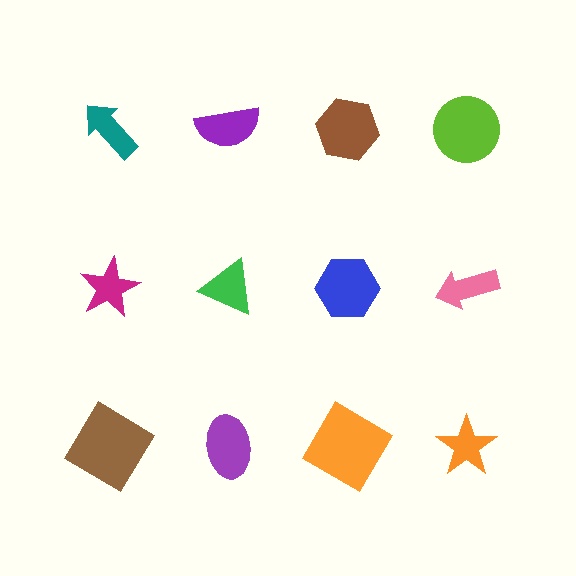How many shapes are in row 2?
4 shapes.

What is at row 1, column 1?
A teal arrow.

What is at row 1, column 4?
A lime circle.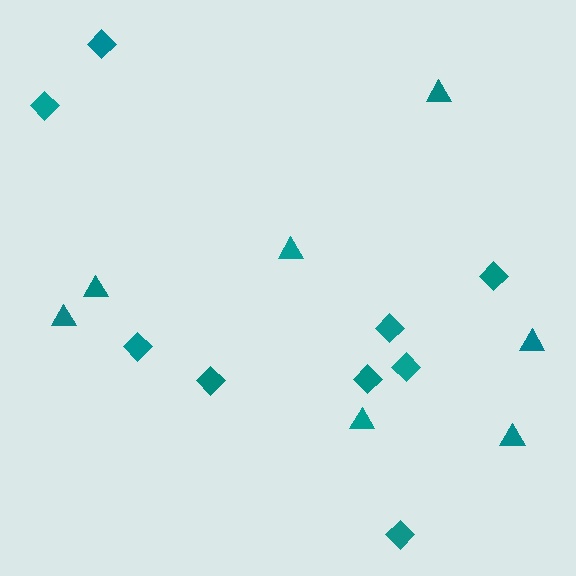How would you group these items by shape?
There are 2 groups: one group of triangles (7) and one group of diamonds (9).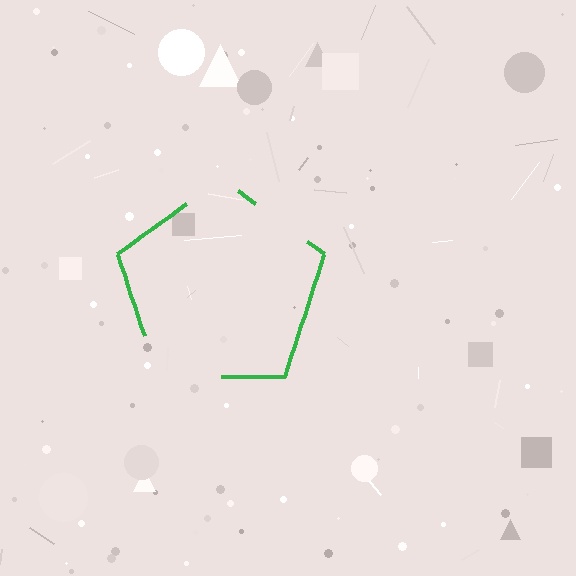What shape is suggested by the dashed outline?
The dashed outline suggests a pentagon.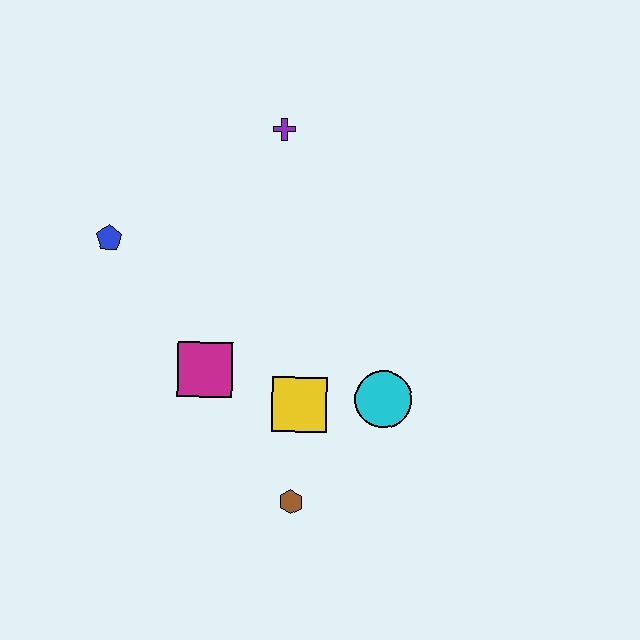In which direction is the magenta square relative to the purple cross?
The magenta square is below the purple cross.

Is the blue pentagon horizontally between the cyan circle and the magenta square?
No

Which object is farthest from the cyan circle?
The blue pentagon is farthest from the cyan circle.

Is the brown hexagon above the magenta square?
No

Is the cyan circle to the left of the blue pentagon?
No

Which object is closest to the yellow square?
The cyan circle is closest to the yellow square.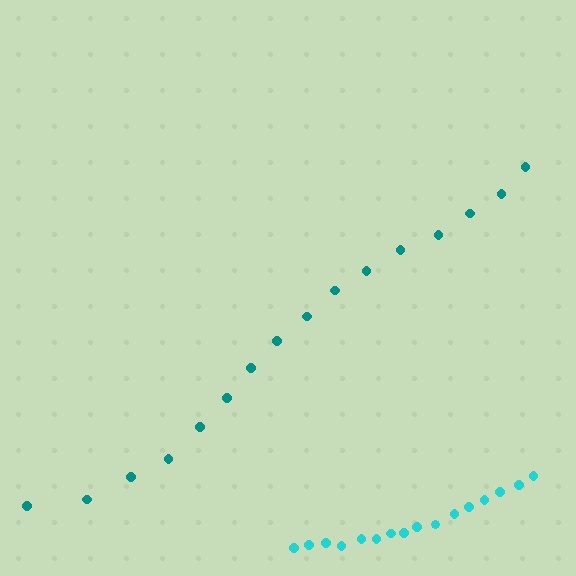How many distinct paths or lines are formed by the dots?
There are 2 distinct paths.